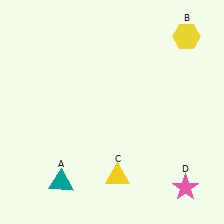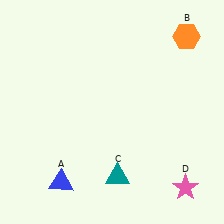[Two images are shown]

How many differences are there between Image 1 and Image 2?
There are 3 differences between the two images.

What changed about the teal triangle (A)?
In Image 1, A is teal. In Image 2, it changed to blue.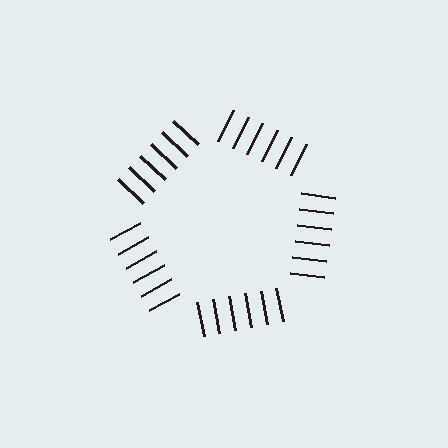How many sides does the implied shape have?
5 sides — the line-ends trace a pentagon.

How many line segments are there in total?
30 — 6 along each of the 5 edges.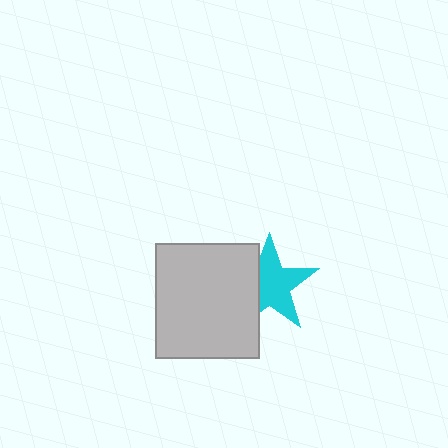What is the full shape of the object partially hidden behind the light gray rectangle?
The partially hidden object is a cyan star.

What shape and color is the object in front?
The object in front is a light gray rectangle.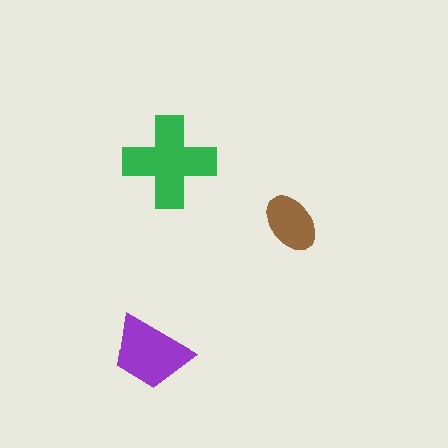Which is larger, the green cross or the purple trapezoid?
The green cross.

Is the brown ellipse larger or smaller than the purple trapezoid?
Smaller.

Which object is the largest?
The green cross.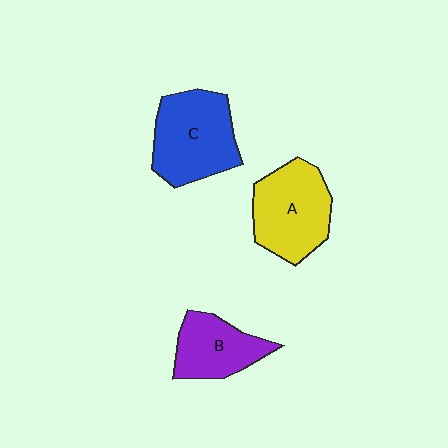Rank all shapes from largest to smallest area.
From largest to smallest: C (blue), A (yellow), B (purple).